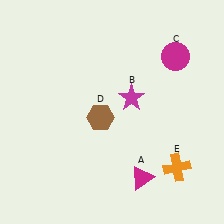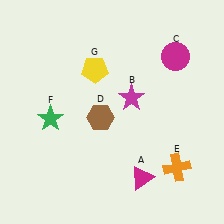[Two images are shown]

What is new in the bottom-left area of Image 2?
A green star (F) was added in the bottom-left area of Image 2.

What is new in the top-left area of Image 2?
A yellow pentagon (G) was added in the top-left area of Image 2.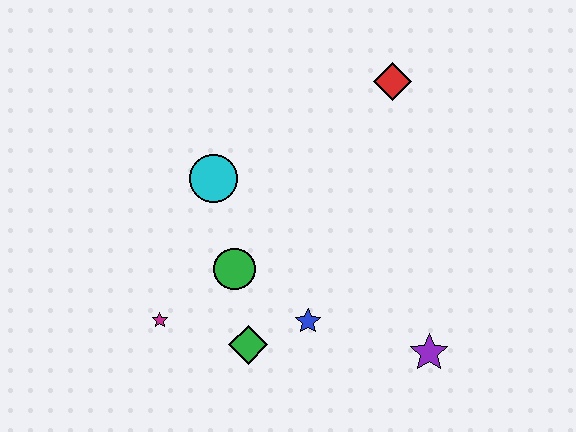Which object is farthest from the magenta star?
The red diamond is farthest from the magenta star.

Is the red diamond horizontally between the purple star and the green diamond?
Yes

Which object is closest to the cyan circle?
The green circle is closest to the cyan circle.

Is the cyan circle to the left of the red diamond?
Yes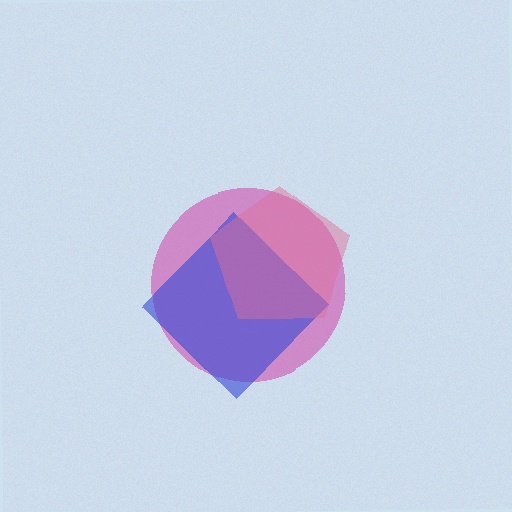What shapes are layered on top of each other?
The layered shapes are: a magenta circle, a blue diamond, a pink pentagon.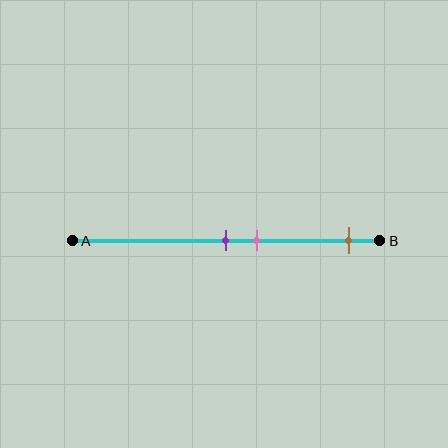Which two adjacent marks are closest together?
The purple and pink marks are the closest adjacent pair.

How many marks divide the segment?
There are 3 marks dividing the segment.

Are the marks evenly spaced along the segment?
No, the marks are not evenly spaced.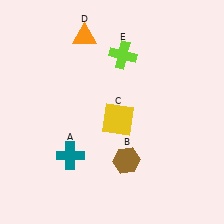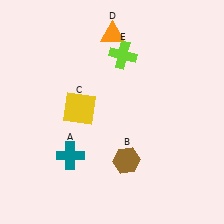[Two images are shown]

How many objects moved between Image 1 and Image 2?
2 objects moved between the two images.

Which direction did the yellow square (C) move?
The yellow square (C) moved left.